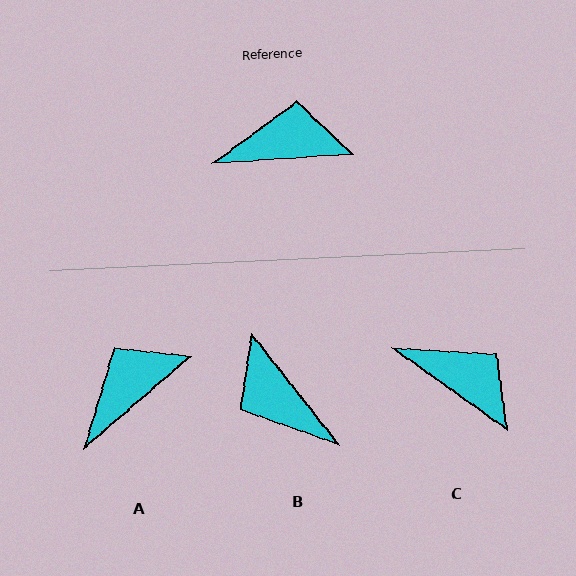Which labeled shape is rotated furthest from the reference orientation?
B, about 124 degrees away.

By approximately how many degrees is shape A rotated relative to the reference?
Approximately 37 degrees counter-clockwise.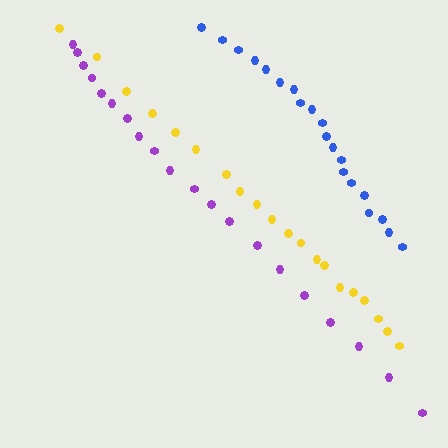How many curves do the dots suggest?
There are 3 distinct paths.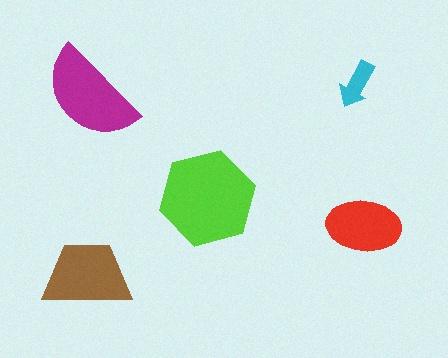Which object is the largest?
The lime hexagon.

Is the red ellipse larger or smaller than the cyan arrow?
Larger.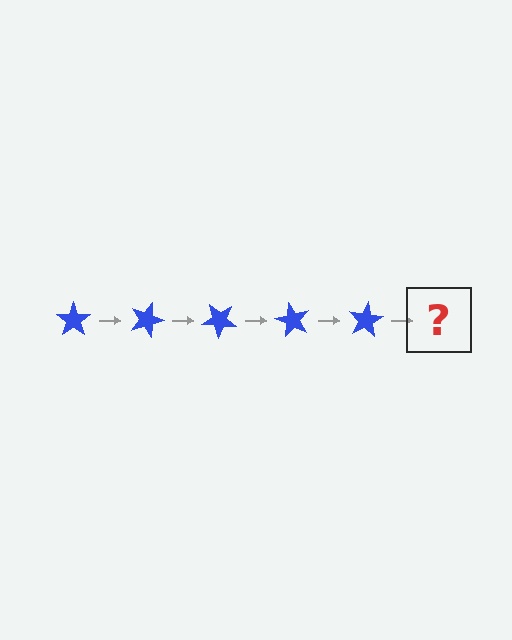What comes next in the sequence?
The next element should be a blue star rotated 100 degrees.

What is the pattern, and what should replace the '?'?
The pattern is that the star rotates 20 degrees each step. The '?' should be a blue star rotated 100 degrees.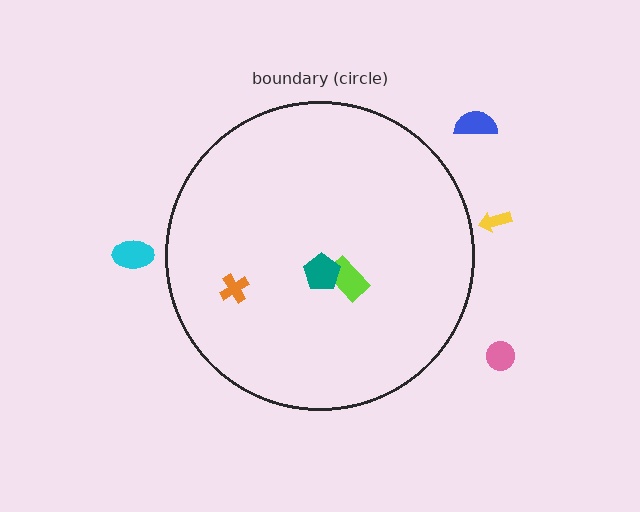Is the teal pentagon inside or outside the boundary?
Inside.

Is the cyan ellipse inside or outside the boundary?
Outside.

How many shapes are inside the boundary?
3 inside, 4 outside.